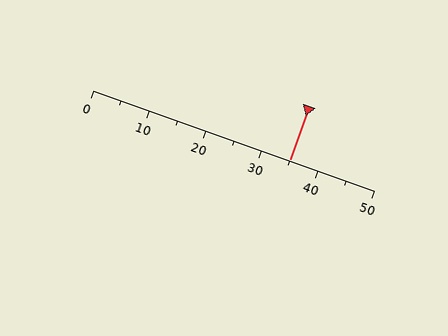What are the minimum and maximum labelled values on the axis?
The axis runs from 0 to 50.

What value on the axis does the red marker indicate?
The marker indicates approximately 35.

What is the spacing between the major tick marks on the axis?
The major ticks are spaced 10 apart.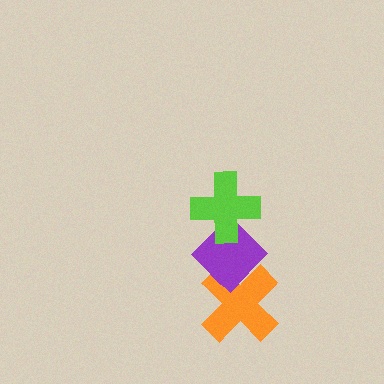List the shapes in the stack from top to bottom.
From top to bottom: the lime cross, the purple diamond, the orange cross.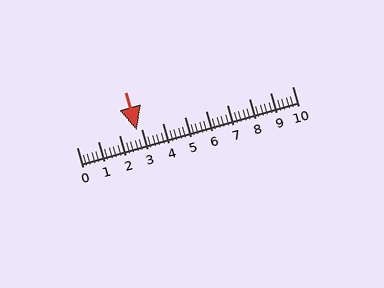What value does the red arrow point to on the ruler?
The red arrow points to approximately 2.8.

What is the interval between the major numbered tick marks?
The major tick marks are spaced 1 units apart.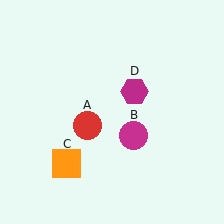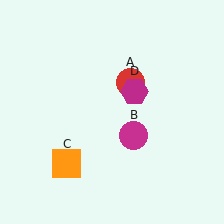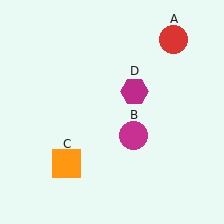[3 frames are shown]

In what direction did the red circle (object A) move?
The red circle (object A) moved up and to the right.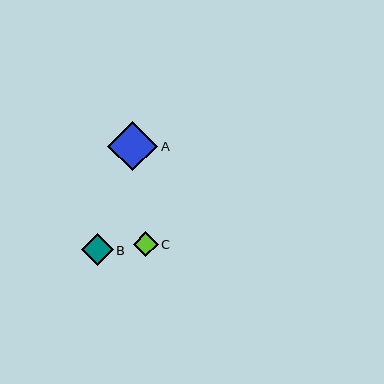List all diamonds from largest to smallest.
From largest to smallest: A, B, C.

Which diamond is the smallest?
Diamond C is the smallest with a size of approximately 25 pixels.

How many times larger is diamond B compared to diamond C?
Diamond B is approximately 1.3 times the size of diamond C.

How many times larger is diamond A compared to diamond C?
Diamond A is approximately 2.0 times the size of diamond C.